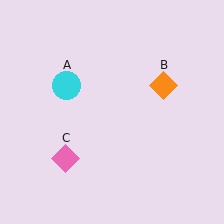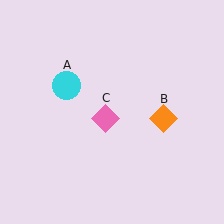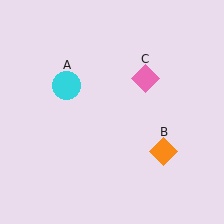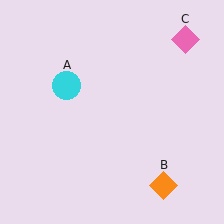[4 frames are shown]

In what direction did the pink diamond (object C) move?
The pink diamond (object C) moved up and to the right.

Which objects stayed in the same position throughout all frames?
Cyan circle (object A) remained stationary.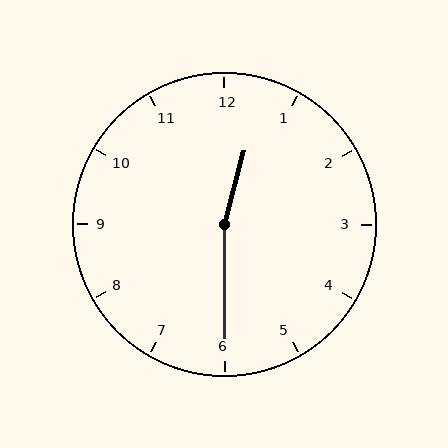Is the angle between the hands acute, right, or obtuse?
It is obtuse.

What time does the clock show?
12:30.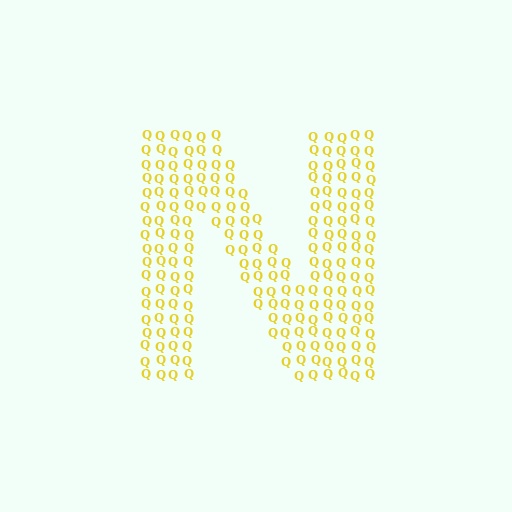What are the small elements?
The small elements are letter Q's.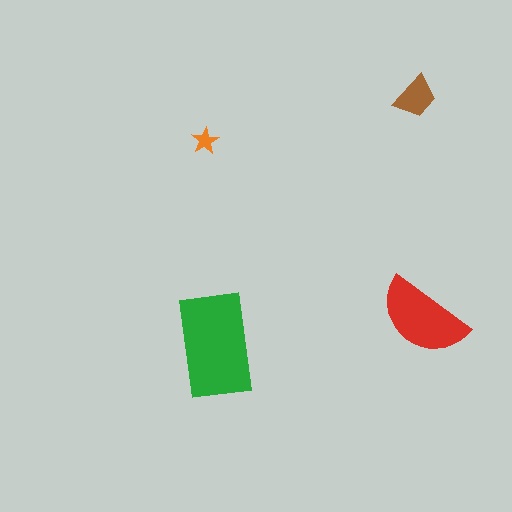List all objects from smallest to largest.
The orange star, the brown trapezoid, the red semicircle, the green rectangle.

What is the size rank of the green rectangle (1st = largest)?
1st.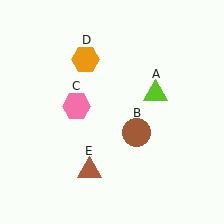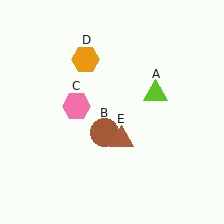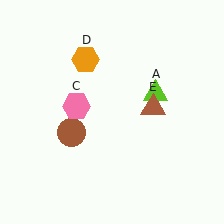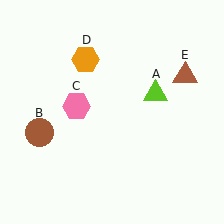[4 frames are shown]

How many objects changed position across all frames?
2 objects changed position: brown circle (object B), brown triangle (object E).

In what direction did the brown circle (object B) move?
The brown circle (object B) moved left.